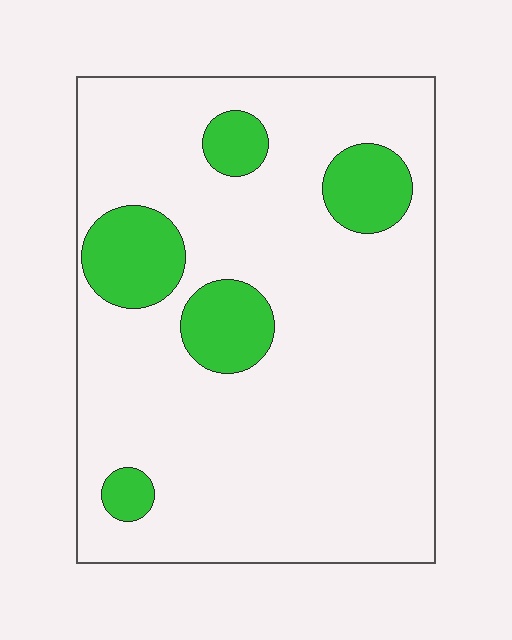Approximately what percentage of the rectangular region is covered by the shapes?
Approximately 15%.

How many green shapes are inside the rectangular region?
5.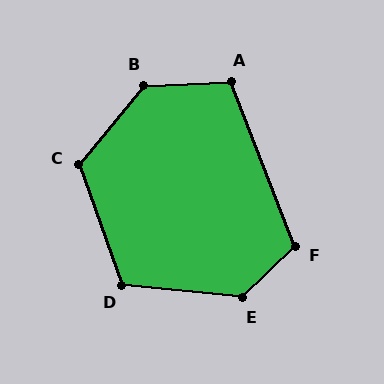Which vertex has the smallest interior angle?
A, at approximately 109 degrees.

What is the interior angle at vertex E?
Approximately 130 degrees (obtuse).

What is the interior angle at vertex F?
Approximately 113 degrees (obtuse).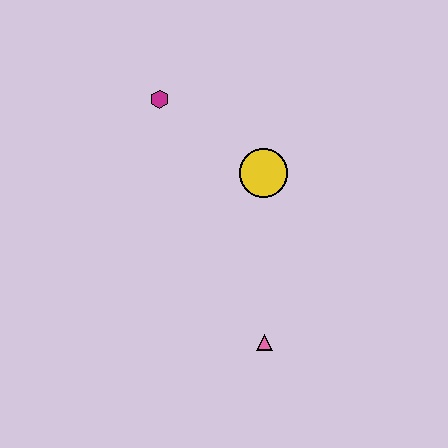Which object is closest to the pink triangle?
The yellow circle is closest to the pink triangle.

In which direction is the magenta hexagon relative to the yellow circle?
The magenta hexagon is to the left of the yellow circle.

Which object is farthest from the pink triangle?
The magenta hexagon is farthest from the pink triangle.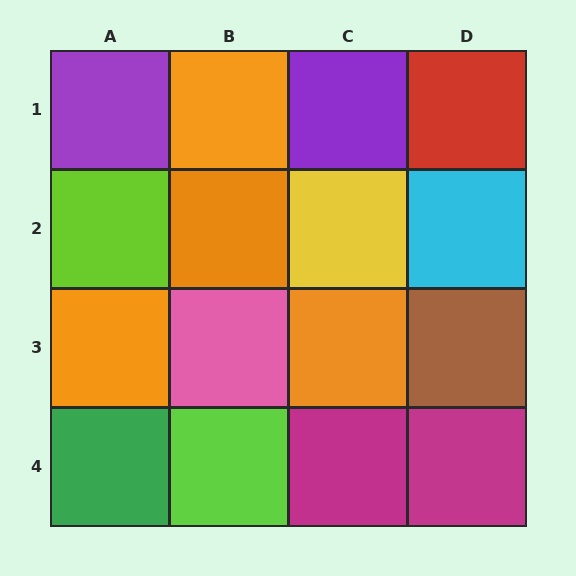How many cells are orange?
4 cells are orange.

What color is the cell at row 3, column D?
Brown.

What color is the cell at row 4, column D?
Magenta.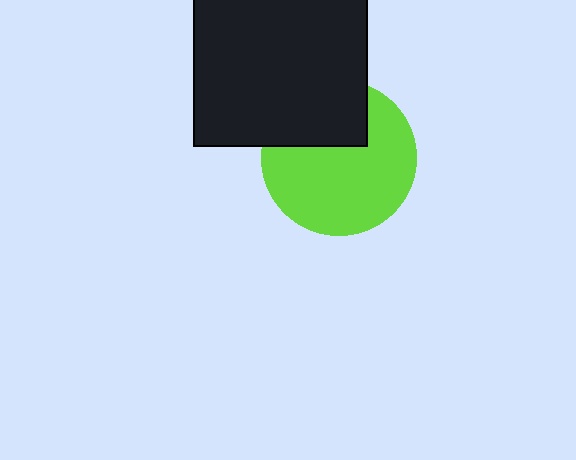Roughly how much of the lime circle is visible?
Most of it is visible (roughly 69%).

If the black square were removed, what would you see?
You would see the complete lime circle.